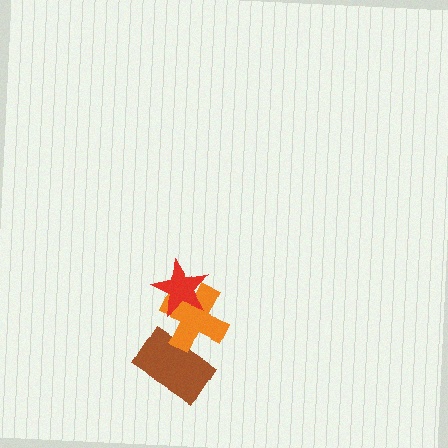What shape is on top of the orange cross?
The red star is on top of the orange cross.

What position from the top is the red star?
The red star is 1st from the top.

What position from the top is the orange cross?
The orange cross is 2nd from the top.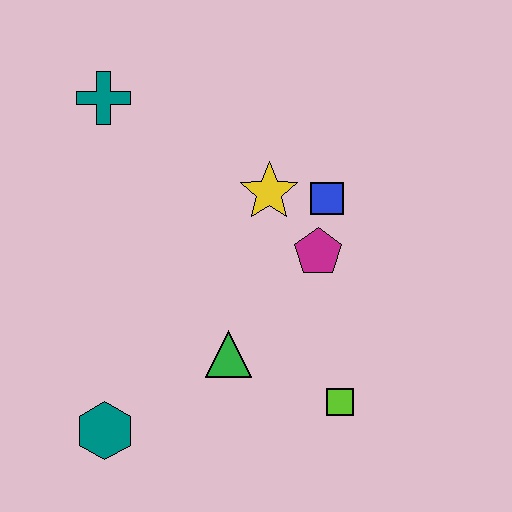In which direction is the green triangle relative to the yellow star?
The green triangle is below the yellow star.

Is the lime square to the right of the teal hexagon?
Yes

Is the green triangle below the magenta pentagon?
Yes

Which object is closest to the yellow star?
The blue square is closest to the yellow star.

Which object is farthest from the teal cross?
The lime square is farthest from the teal cross.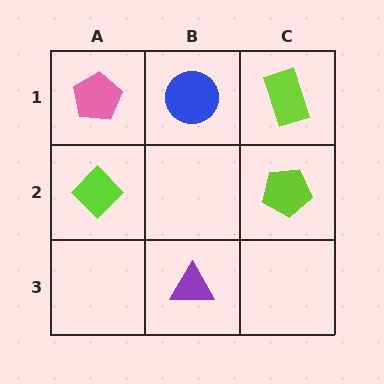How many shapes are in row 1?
3 shapes.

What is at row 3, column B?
A purple triangle.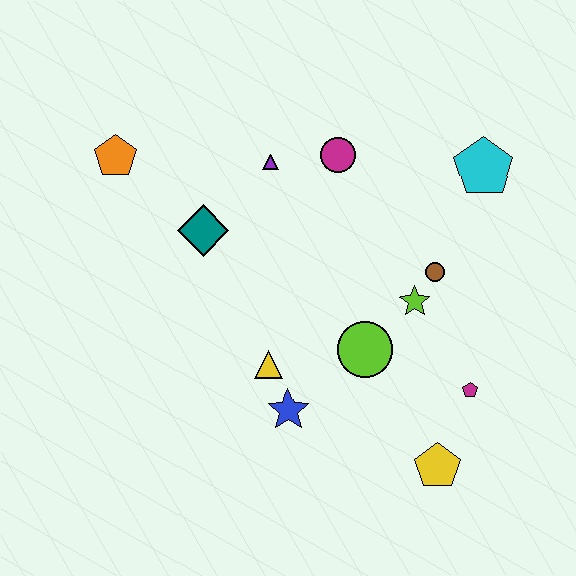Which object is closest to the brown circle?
The lime star is closest to the brown circle.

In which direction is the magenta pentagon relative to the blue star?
The magenta pentagon is to the right of the blue star.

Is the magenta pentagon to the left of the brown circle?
No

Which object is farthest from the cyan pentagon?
The orange pentagon is farthest from the cyan pentagon.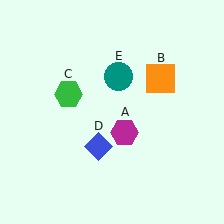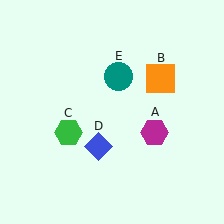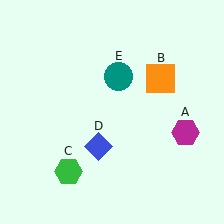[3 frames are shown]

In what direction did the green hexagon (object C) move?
The green hexagon (object C) moved down.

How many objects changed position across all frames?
2 objects changed position: magenta hexagon (object A), green hexagon (object C).